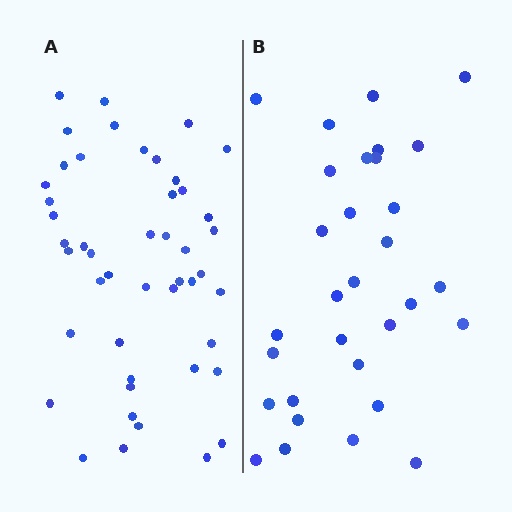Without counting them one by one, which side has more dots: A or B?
Region A (the left region) has more dots.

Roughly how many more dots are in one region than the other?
Region A has approximately 15 more dots than region B.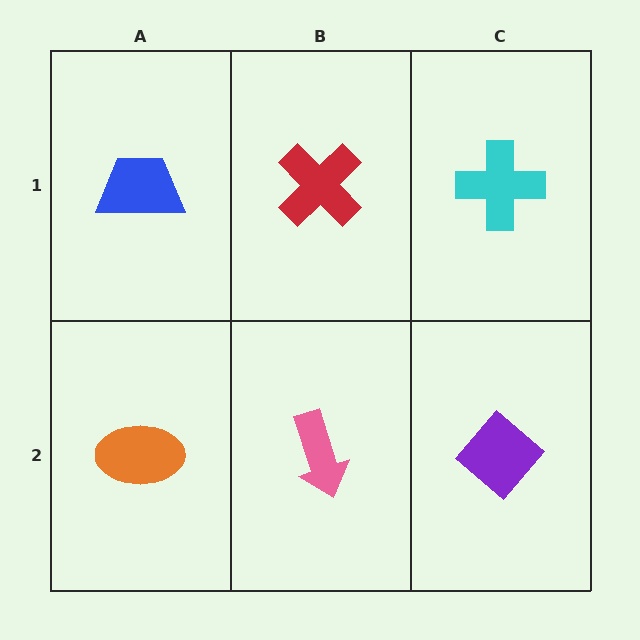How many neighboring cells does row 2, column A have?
2.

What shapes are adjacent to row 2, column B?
A red cross (row 1, column B), an orange ellipse (row 2, column A), a purple diamond (row 2, column C).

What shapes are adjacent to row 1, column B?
A pink arrow (row 2, column B), a blue trapezoid (row 1, column A), a cyan cross (row 1, column C).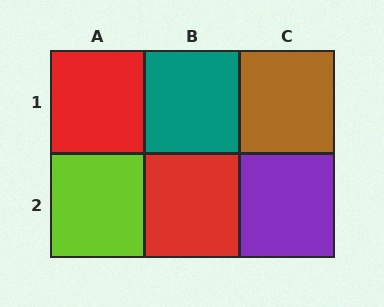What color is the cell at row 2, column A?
Lime.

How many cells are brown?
1 cell is brown.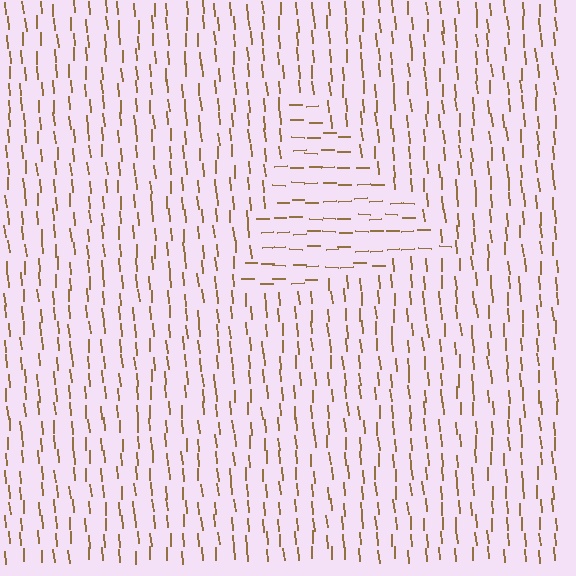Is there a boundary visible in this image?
Yes, there is a texture boundary formed by a change in line orientation.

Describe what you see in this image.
The image is filled with small brown line segments. A triangle region in the image has lines oriented differently from the surrounding lines, creating a visible texture boundary.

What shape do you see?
I see a triangle.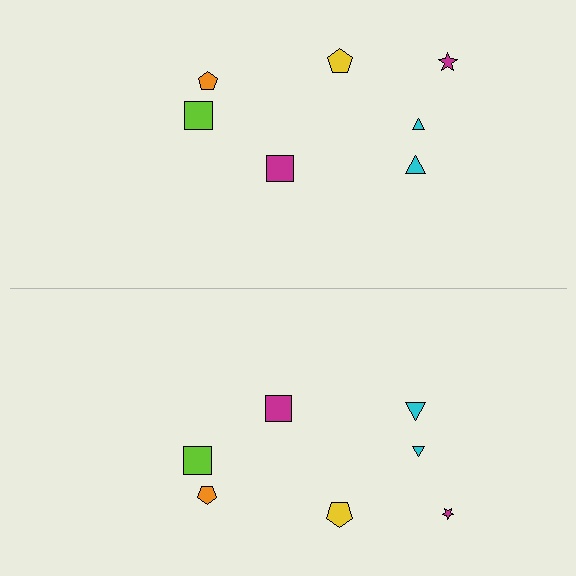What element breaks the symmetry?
The magenta star on the bottom side has a different size than its mirror counterpart.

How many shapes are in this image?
There are 14 shapes in this image.